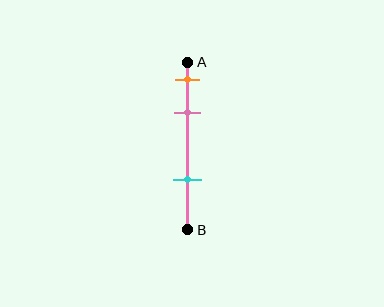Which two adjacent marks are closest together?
The orange and pink marks are the closest adjacent pair.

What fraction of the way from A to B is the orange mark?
The orange mark is approximately 10% (0.1) of the way from A to B.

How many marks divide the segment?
There are 3 marks dividing the segment.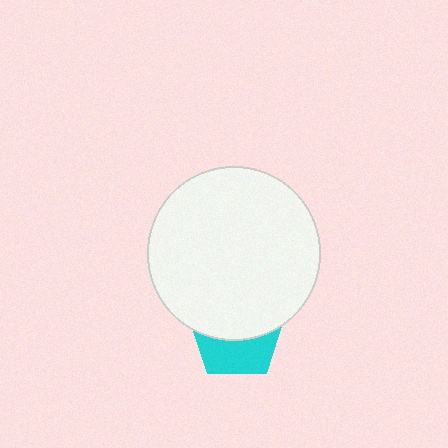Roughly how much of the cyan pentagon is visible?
A small part of it is visible (roughly 42%).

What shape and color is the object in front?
The object in front is a white circle.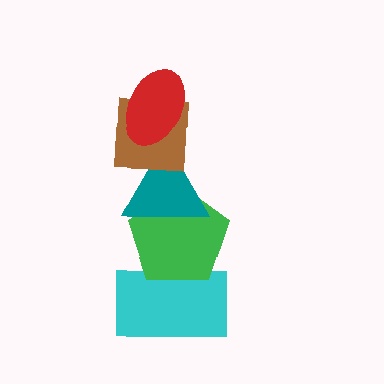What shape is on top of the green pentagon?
The teal triangle is on top of the green pentagon.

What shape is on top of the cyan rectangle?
The green pentagon is on top of the cyan rectangle.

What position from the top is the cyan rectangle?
The cyan rectangle is 5th from the top.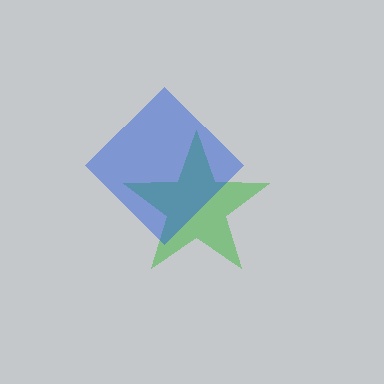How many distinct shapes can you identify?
There are 2 distinct shapes: a green star, a blue diamond.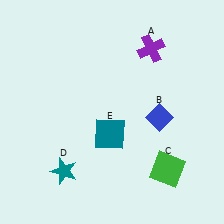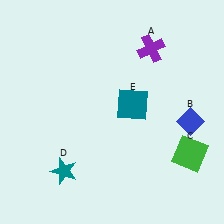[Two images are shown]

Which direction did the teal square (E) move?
The teal square (E) moved up.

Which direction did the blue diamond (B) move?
The blue diamond (B) moved right.